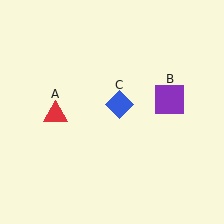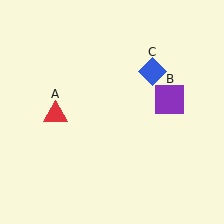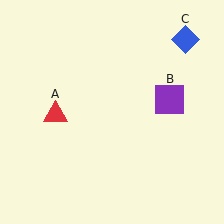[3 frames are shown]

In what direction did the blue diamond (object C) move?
The blue diamond (object C) moved up and to the right.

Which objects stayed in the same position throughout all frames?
Red triangle (object A) and purple square (object B) remained stationary.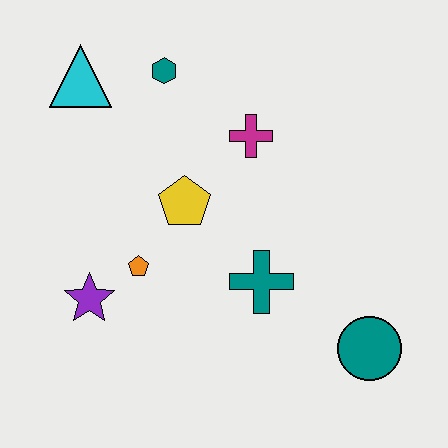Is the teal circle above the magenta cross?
No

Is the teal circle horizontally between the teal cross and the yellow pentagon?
No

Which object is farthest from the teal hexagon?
The teal circle is farthest from the teal hexagon.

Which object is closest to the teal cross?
The yellow pentagon is closest to the teal cross.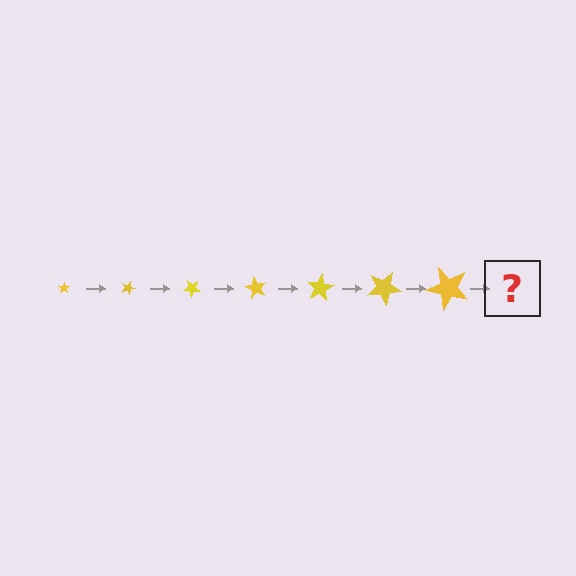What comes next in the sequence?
The next element should be a star, larger than the previous one and rotated 140 degrees from the start.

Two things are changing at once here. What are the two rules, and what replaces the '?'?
The two rules are that the star grows larger each step and it rotates 20 degrees each step. The '?' should be a star, larger than the previous one and rotated 140 degrees from the start.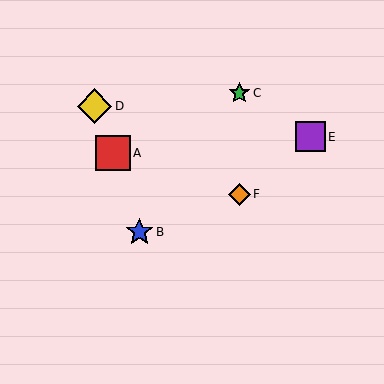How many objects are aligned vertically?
2 objects (C, F) are aligned vertically.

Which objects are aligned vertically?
Objects C, F are aligned vertically.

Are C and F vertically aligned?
Yes, both are at x≈239.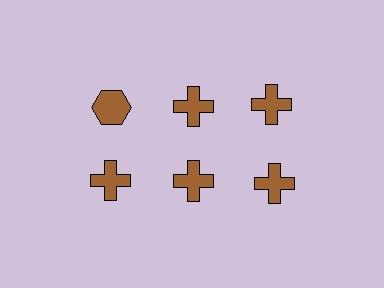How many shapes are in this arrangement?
There are 6 shapes arranged in a grid pattern.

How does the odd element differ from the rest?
It has a different shape: hexagon instead of cross.